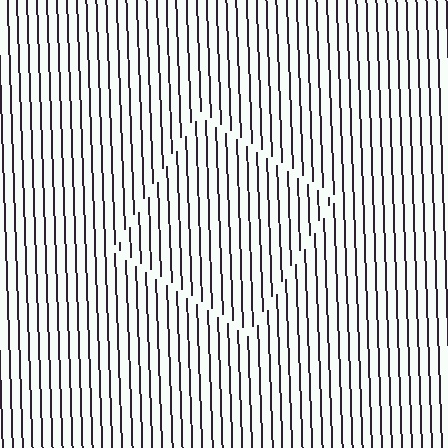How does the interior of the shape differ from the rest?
The interior of the shape contains the same grating, shifted by half a period — the contour is defined by the phase discontinuity where line-ends from the inner and outer gratings abut.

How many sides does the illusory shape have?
4 sides — the line-ends trace a square.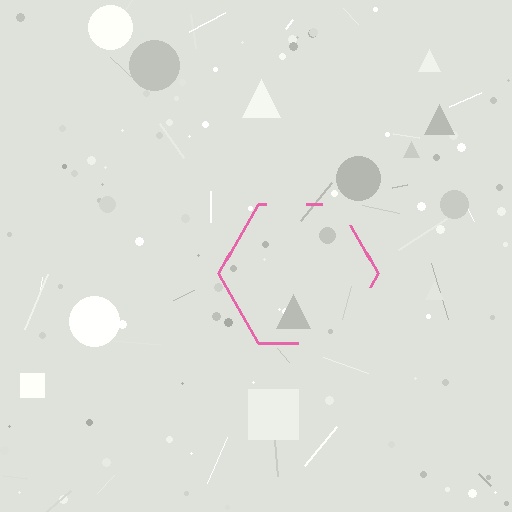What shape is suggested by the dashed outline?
The dashed outline suggests a hexagon.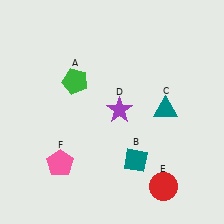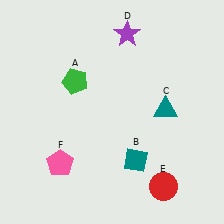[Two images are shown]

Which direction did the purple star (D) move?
The purple star (D) moved up.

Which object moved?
The purple star (D) moved up.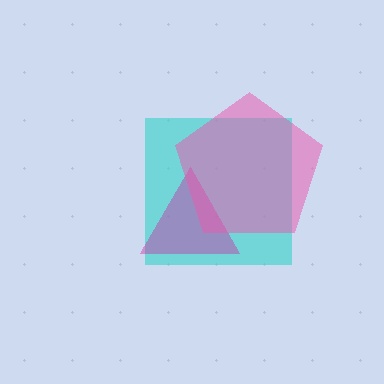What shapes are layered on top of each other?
The layered shapes are: a cyan square, a magenta triangle, a pink pentagon.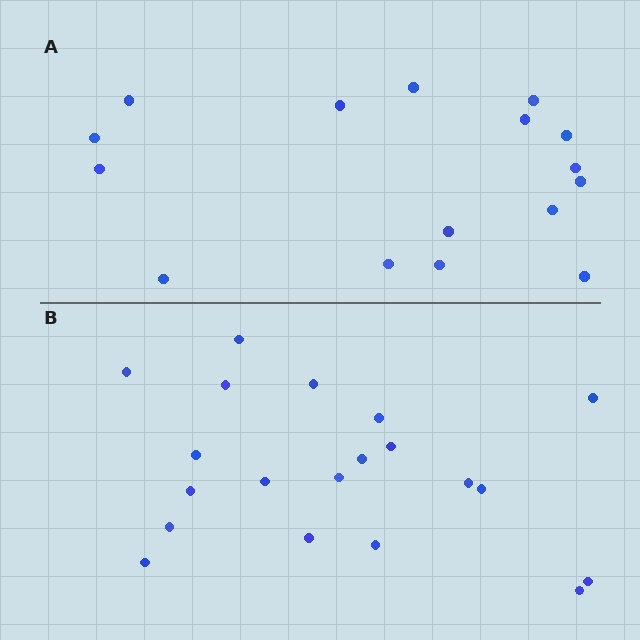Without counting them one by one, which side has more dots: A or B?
Region B (the bottom region) has more dots.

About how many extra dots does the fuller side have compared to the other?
Region B has about 4 more dots than region A.